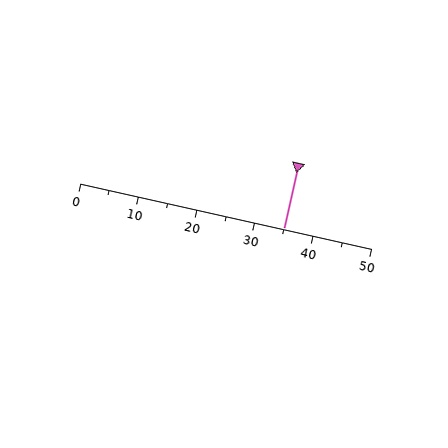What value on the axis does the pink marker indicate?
The marker indicates approximately 35.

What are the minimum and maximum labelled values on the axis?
The axis runs from 0 to 50.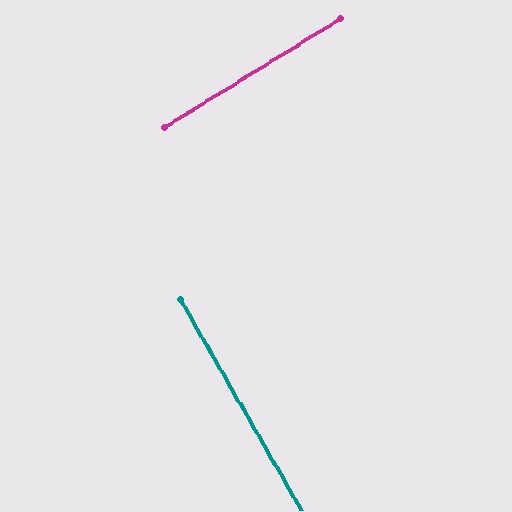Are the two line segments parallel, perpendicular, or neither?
Perpendicular — they meet at approximately 88°.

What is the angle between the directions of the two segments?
Approximately 88 degrees.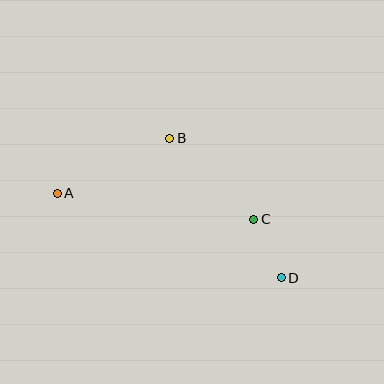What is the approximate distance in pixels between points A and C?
The distance between A and C is approximately 198 pixels.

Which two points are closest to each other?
Points C and D are closest to each other.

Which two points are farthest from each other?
Points A and D are farthest from each other.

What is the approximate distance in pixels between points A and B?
The distance between A and B is approximately 125 pixels.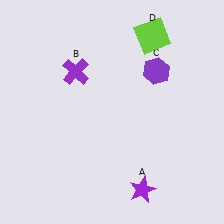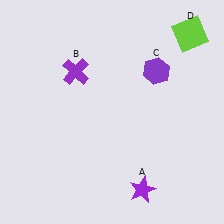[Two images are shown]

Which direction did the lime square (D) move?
The lime square (D) moved right.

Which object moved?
The lime square (D) moved right.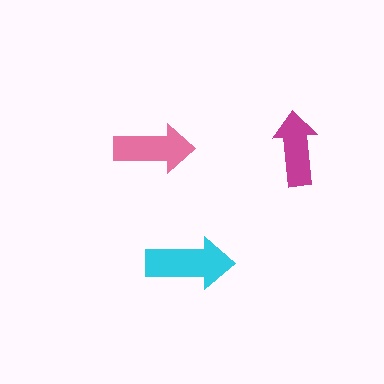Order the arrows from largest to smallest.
the cyan one, the pink one, the magenta one.